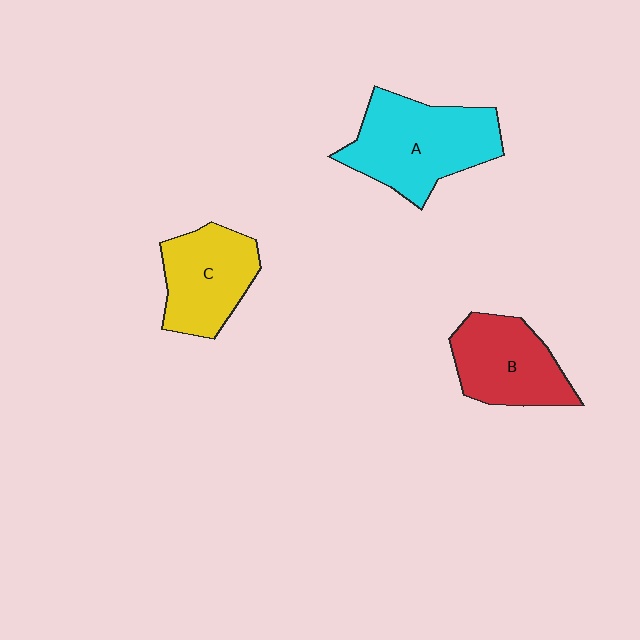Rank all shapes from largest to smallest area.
From largest to smallest: A (cyan), B (red), C (yellow).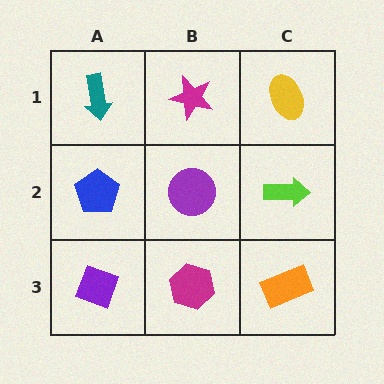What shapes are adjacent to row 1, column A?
A blue pentagon (row 2, column A), a magenta star (row 1, column B).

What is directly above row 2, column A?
A teal arrow.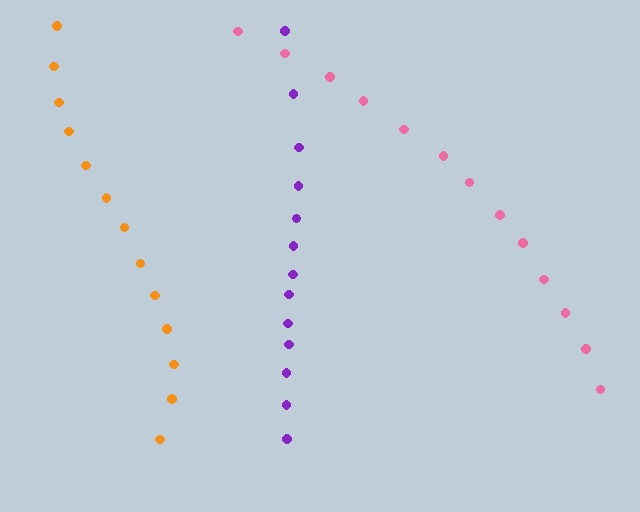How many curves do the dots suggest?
There are 3 distinct paths.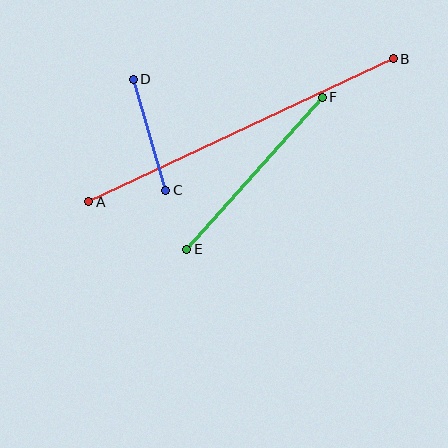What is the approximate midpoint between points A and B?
The midpoint is at approximately (241, 130) pixels.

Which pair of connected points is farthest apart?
Points A and B are farthest apart.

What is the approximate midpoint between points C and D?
The midpoint is at approximately (150, 135) pixels.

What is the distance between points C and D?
The distance is approximately 116 pixels.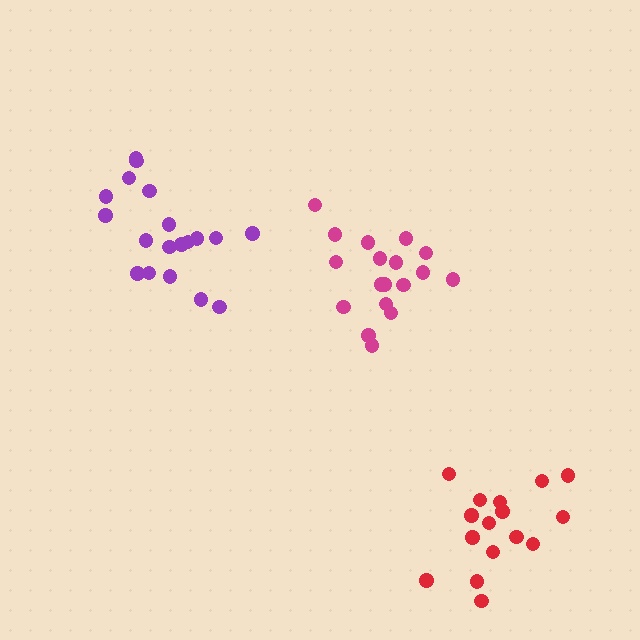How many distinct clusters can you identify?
There are 3 distinct clusters.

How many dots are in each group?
Group 1: 19 dots, Group 2: 18 dots, Group 3: 16 dots (53 total).